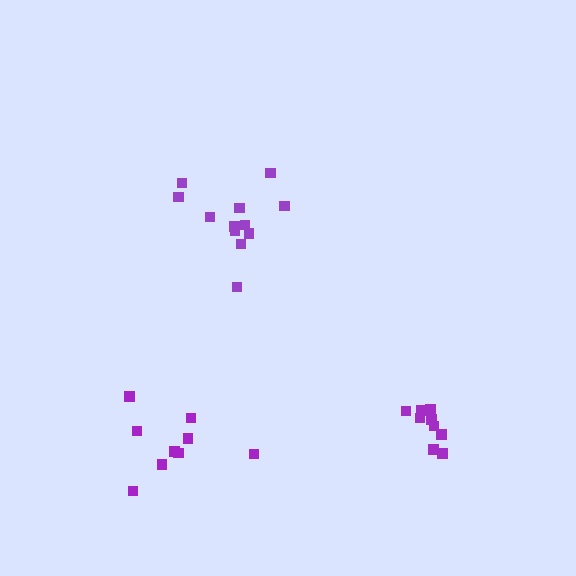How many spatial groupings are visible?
There are 3 spatial groupings.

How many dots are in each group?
Group 1: 12 dots, Group 2: 9 dots, Group 3: 9 dots (30 total).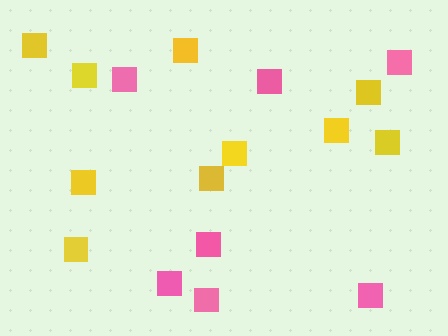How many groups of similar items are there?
There are 2 groups: one group of yellow squares (10) and one group of pink squares (7).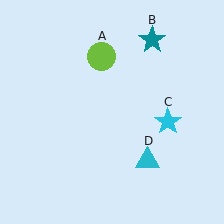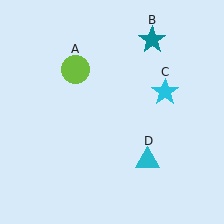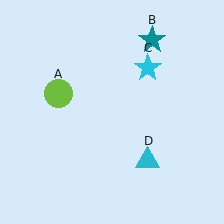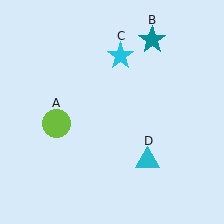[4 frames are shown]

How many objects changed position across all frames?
2 objects changed position: lime circle (object A), cyan star (object C).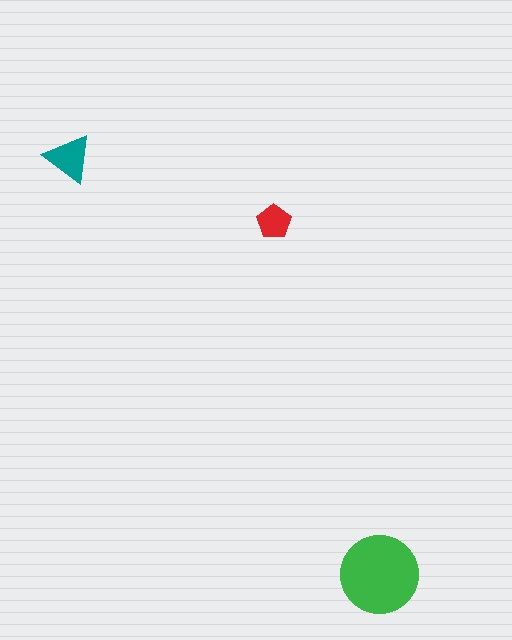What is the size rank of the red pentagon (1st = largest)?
3rd.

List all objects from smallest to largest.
The red pentagon, the teal triangle, the green circle.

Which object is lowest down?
The green circle is bottommost.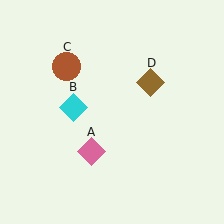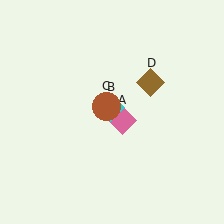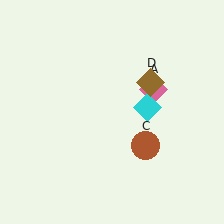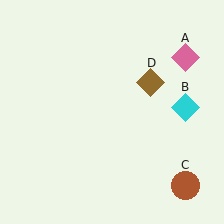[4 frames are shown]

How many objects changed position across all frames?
3 objects changed position: pink diamond (object A), cyan diamond (object B), brown circle (object C).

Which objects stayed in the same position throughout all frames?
Brown diamond (object D) remained stationary.